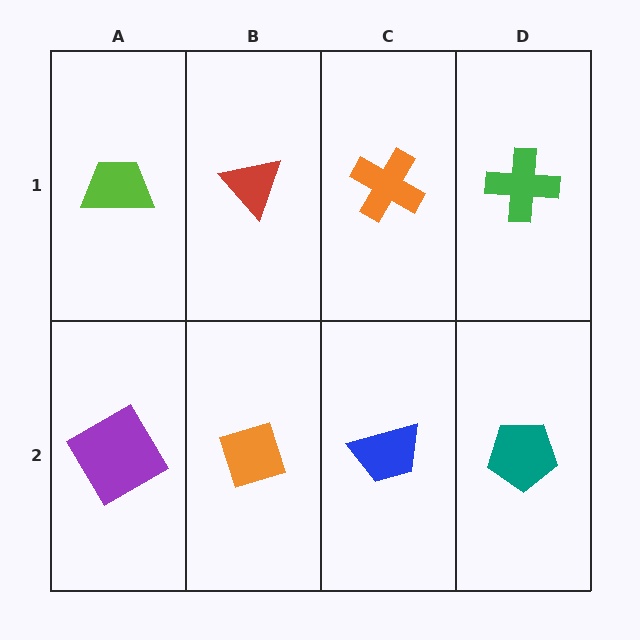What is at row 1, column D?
A green cross.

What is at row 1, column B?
A red triangle.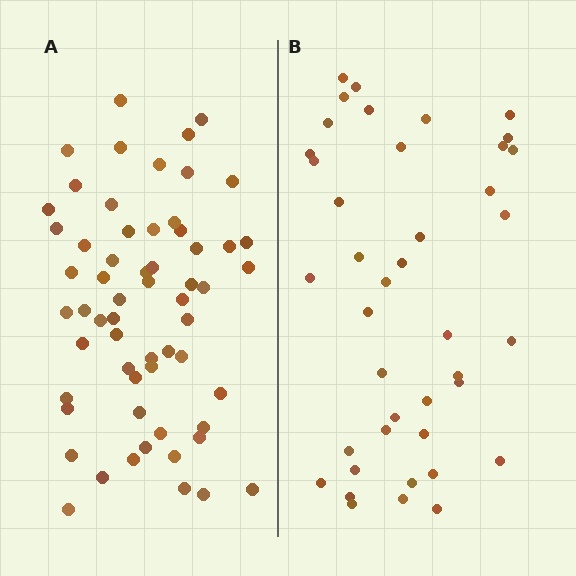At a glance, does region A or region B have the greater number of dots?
Region A (the left region) has more dots.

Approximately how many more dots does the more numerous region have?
Region A has approximately 20 more dots than region B.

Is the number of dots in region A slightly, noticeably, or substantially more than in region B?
Region A has substantially more. The ratio is roughly 1.5 to 1.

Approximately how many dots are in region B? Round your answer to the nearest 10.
About 40 dots. (The exact count is 41, which rounds to 40.)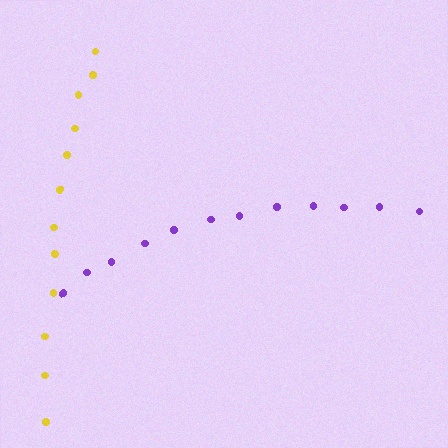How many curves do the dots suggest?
There are 2 distinct paths.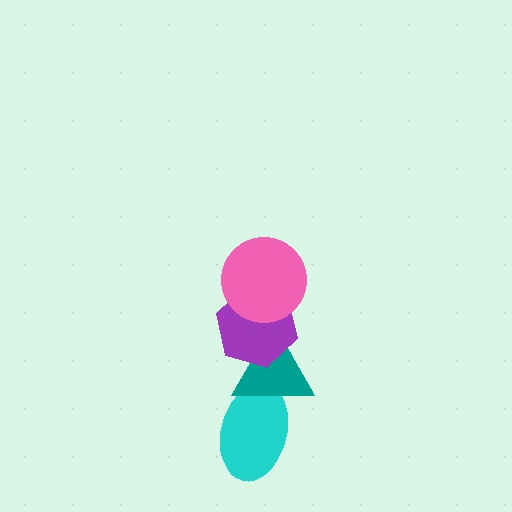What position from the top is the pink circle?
The pink circle is 1st from the top.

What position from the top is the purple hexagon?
The purple hexagon is 2nd from the top.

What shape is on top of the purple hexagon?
The pink circle is on top of the purple hexagon.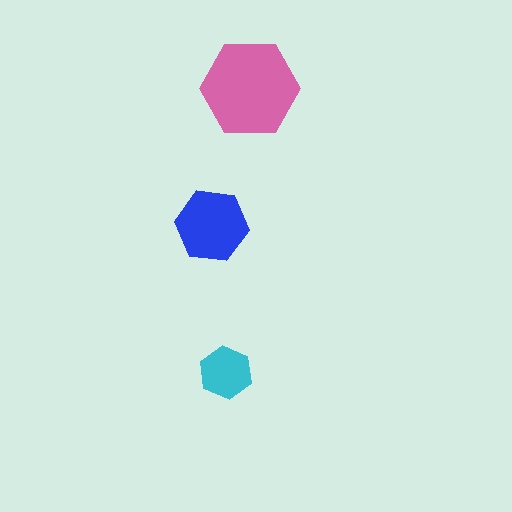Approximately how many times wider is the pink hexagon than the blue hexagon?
About 1.5 times wider.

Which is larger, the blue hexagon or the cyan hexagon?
The blue one.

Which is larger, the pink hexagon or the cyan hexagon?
The pink one.